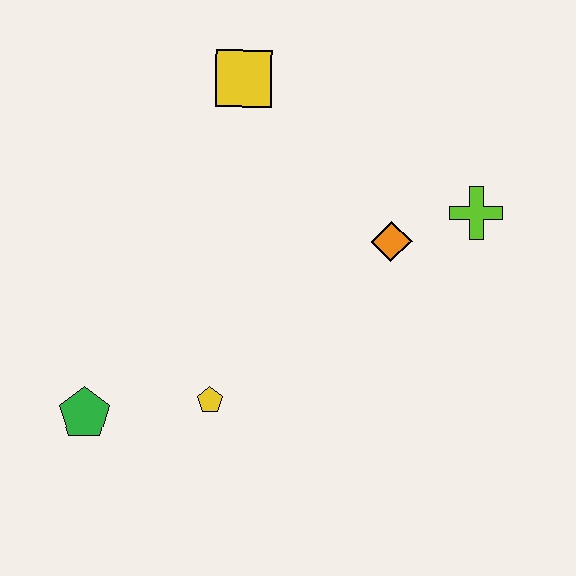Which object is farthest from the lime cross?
The green pentagon is farthest from the lime cross.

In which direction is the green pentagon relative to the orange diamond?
The green pentagon is to the left of the orange diamond.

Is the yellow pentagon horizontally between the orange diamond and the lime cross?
No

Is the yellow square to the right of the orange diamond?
No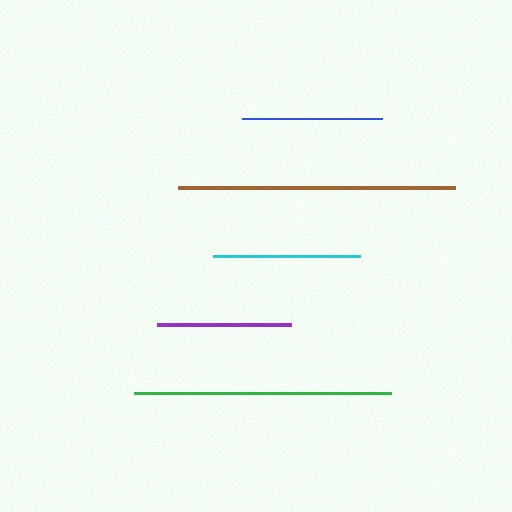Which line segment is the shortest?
The purple line is the shortest at approximately 134 pixels.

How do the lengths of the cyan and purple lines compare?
The cyan and purple lines are approximately the same length.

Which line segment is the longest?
The brown line is the longest at approximately 277 pixels.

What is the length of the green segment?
The green segment is approximately 256 pixels long.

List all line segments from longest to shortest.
From longest to shortest: brown, green, cyan, blue, purple.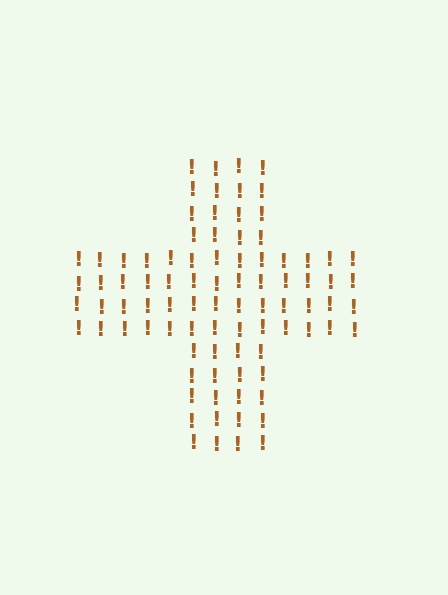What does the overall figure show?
The overall figure shows a cross.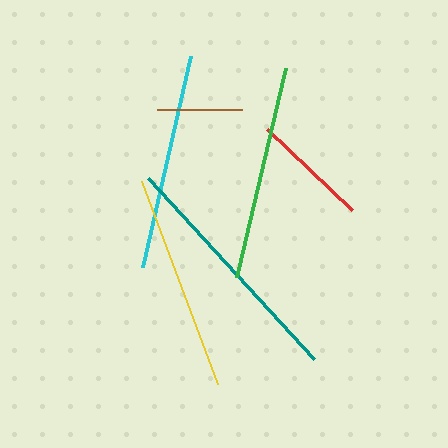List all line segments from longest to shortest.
From longest to shortest: teal, yellow, cyan, green, red, brown.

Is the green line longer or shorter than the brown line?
The green line is longer than the brown line.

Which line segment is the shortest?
The brown line is the shortest at approximately 85 pixels.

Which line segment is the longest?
The teal line is the longest at approximately 245 pixels.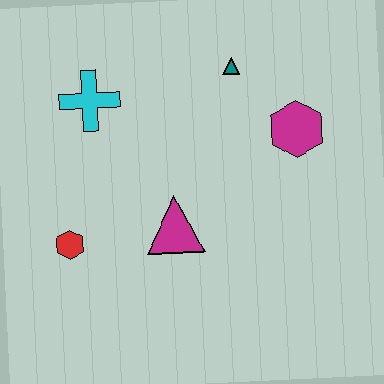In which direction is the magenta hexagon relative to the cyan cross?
The magenta hexagon is to the right of the cyan cross.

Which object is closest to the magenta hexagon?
The teal triangle is closest to the magenta hexagon.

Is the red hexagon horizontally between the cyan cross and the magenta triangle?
No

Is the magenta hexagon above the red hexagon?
Yes